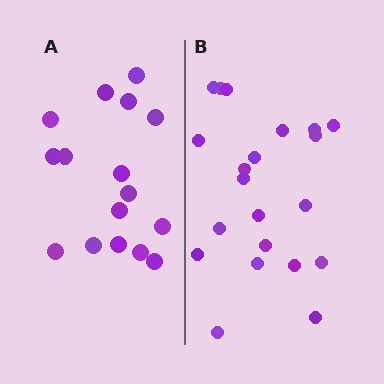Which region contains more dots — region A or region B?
Region B (the right region) has more dots.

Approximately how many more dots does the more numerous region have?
Region B has about 5 more dots than region A.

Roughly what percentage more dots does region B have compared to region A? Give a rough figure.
About 30% more.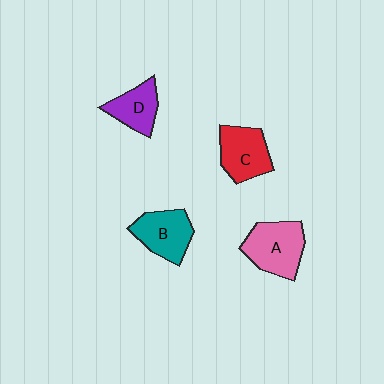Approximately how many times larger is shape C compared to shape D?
Approximately 1.3 times.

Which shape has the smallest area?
Shape D (purple).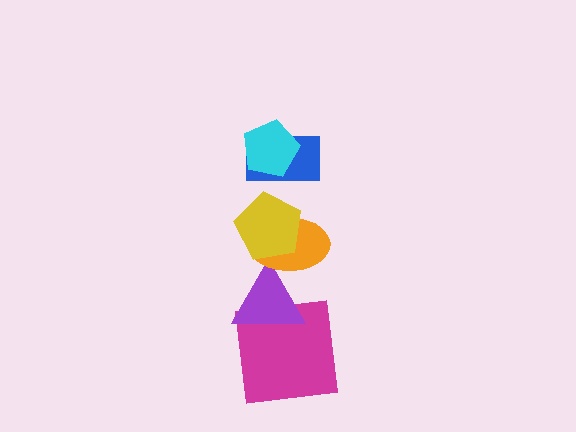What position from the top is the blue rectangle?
The blue rectangle is 2nd from the top.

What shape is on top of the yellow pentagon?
The blue rectangle is on top of the yellow pentagon.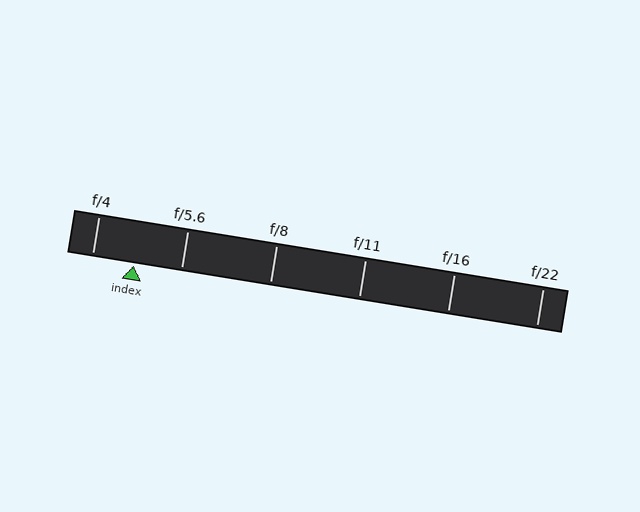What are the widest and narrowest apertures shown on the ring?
The widest aperture shown is f/4 and the narrowest is f/22.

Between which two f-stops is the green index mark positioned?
The index mark is between f/4 and f/5.6.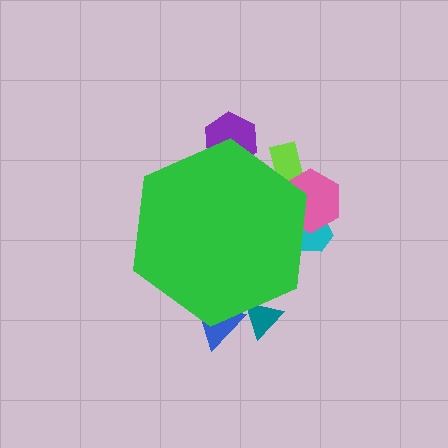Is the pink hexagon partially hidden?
Yes, the pink hexagon is partially hidden behind the green hexagon.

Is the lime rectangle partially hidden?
Yes, the lime rectangle is partially hidden behind the green hexagon.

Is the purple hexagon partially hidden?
Yes, the purple hexagon is partially hidden behind the green hexagon.